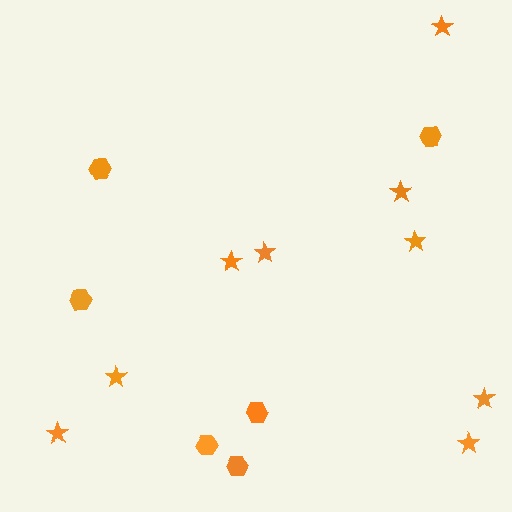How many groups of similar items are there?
There are 2 groups: one group of stars (9) and one group of hexagons (6).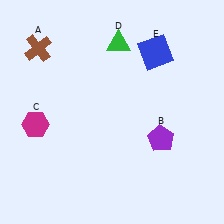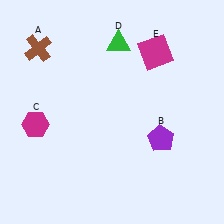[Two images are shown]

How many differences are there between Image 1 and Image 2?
There is 1 difference between the two images.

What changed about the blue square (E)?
In Image 1, E is blue. In Image 2, it changed to magenta.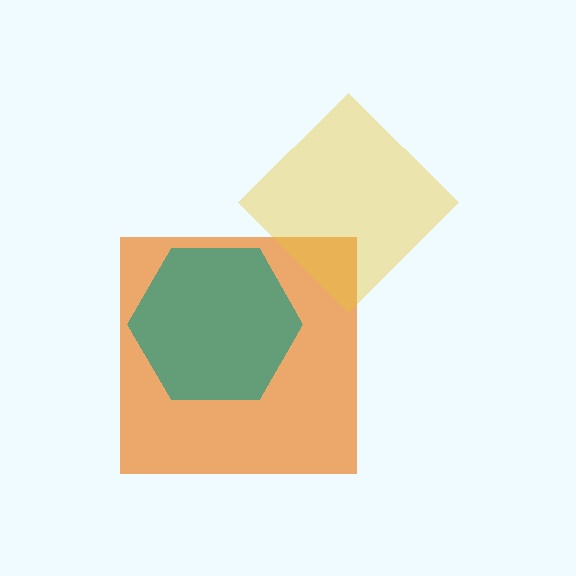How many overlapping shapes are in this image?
There are 3 overlapping shapes in the image.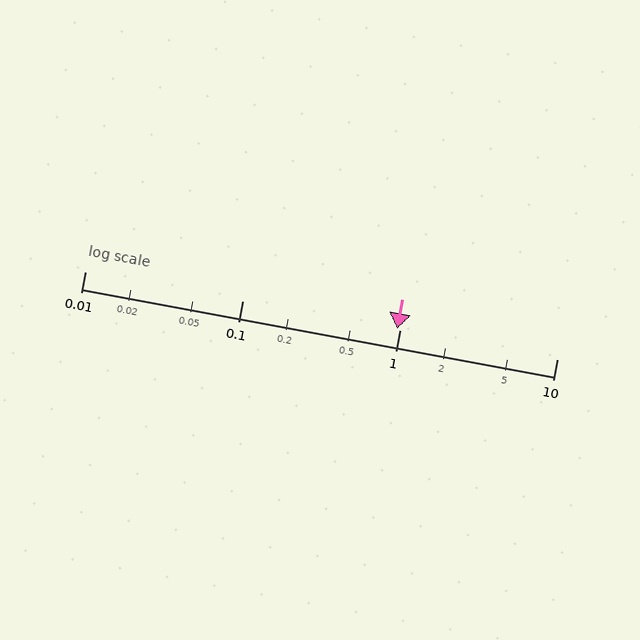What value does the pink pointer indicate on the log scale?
The pointer indicates approximately 0.96.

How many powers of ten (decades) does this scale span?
The scale spans 3 decades, from 0.01 to 10.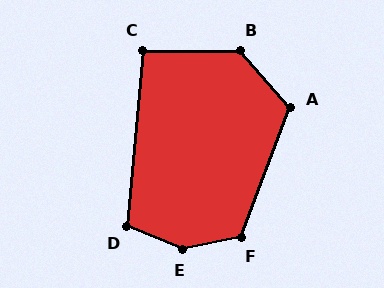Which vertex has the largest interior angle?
E, at approximately 147 degrees.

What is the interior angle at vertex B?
Approximately 131 degrees (obtuse).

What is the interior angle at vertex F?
Approximately 122 degrees (obtuse).